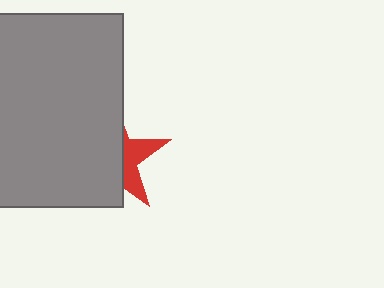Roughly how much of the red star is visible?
A small part of it is visible (roughly 34%).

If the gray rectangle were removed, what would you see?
You would see the complete red star.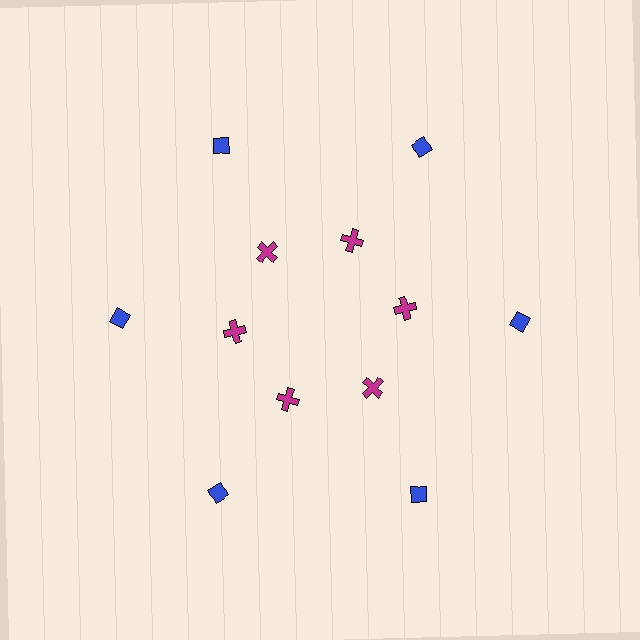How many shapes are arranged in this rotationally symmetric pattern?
There are 12 shapes, arranged in 6 groups of 2.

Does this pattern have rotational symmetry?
Yes, this pattern has 6-fold rotational symmetry. It looks the same after rotating 60 degrees around the center.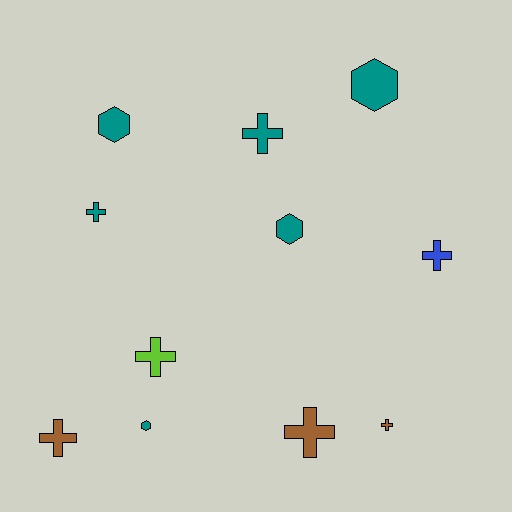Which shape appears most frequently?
Cross, with 7 objects.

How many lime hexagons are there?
There are no lime hexagons.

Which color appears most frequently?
Teal, with 6 objects.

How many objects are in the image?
There are 11 objects.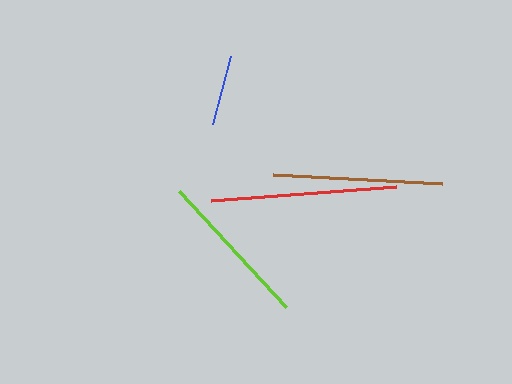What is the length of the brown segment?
The brown segment is approximately 169 pixels long.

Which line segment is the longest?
The red line is the longest at approximately 185 pixels.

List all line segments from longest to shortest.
From longest to shortest: red, brown, lime, blue.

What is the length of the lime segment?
The lime segment is approximately 158 pixels long.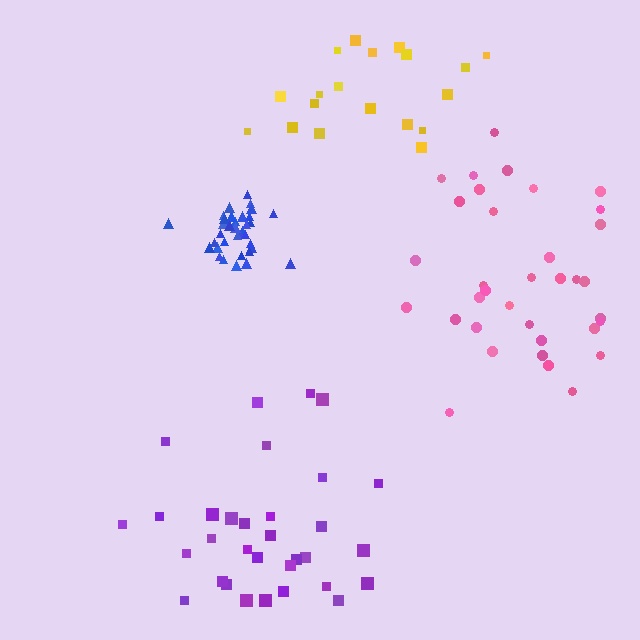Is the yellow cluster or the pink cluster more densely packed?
Pink.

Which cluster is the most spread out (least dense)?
Yellow.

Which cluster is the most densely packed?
Blue.